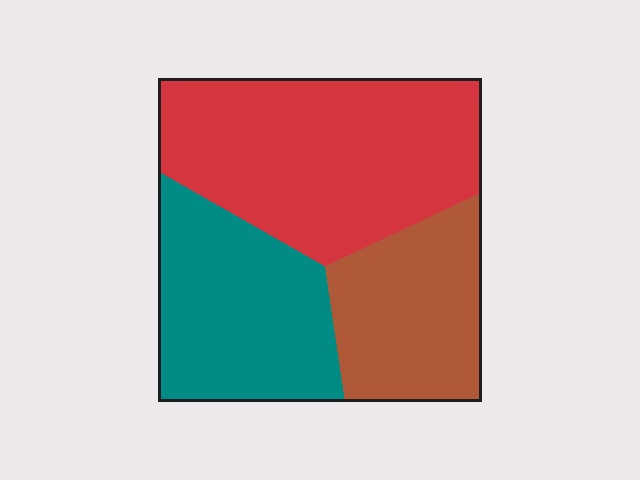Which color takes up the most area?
Red, at roughly 45%.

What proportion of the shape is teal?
Teal covers 30% of the shape.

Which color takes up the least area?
Brown, at roughly 25%.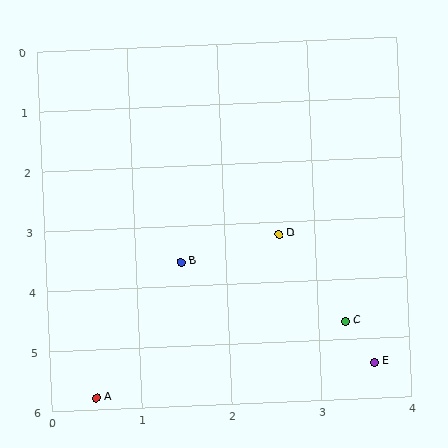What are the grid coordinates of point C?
Point C is at approximately (3.3, 4.7).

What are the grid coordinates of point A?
Point A is at approximately (0.5, 5.8).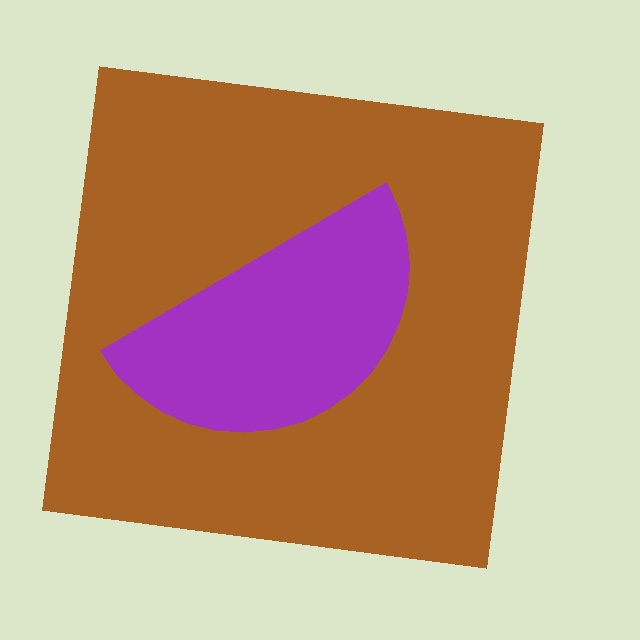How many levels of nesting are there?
2.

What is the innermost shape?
The purple semicircle.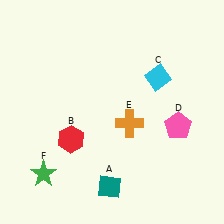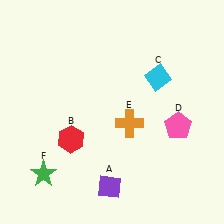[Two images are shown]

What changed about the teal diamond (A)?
In Image 1, A is teal. In Image 2, it changed to purple.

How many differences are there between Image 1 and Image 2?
There is 1 difference between the two images.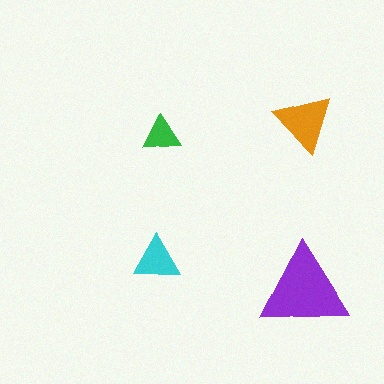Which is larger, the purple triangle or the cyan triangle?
The purple one.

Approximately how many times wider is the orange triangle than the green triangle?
About 1.5 times wider.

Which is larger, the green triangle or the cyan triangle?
The cyan one.